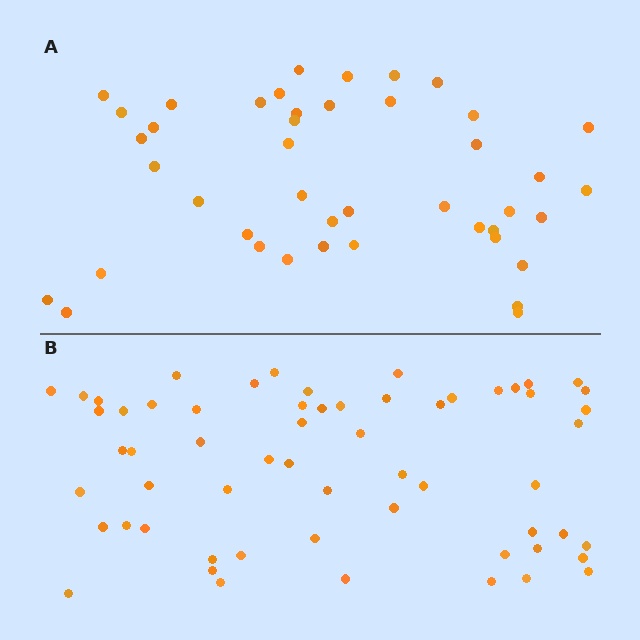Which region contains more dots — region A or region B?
Region B (the bottom region) has more dots.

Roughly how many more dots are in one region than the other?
Region B has approximately 15 more dots than region A.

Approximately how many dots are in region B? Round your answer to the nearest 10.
About 60 dots.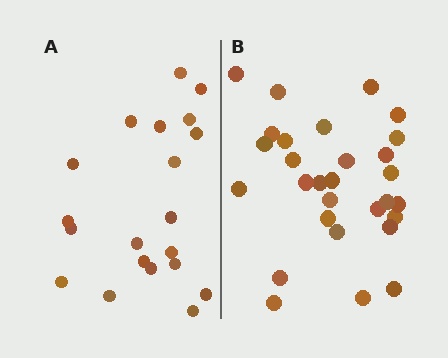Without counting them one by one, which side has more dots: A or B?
Region B (the right region) has more dots.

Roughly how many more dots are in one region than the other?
Region B has roughly 8 or so more dots than region A.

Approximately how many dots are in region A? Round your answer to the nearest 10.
About 20 dots.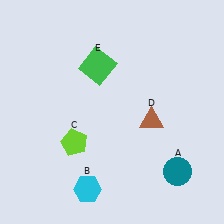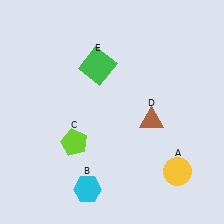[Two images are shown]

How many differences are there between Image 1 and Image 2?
There is 1 difference between the two images.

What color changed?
The circle (A) changed from teal in Image 1 to yellow in Image 2.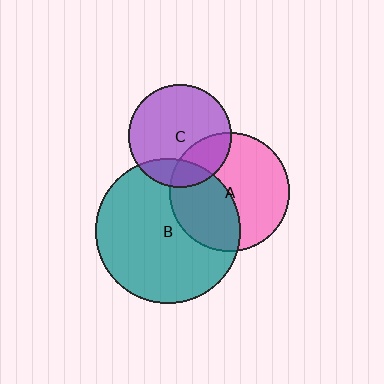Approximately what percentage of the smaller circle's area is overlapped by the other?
Approximately 40%.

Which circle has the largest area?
Circle B (teal).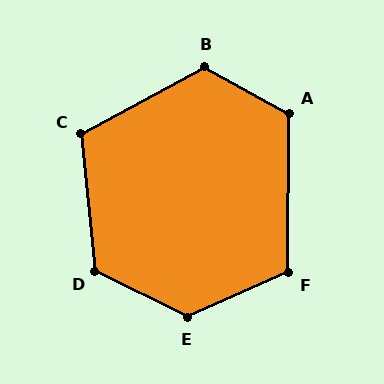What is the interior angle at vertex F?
Approximately 115 degrees (obtuse).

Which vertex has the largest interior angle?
E, at approximately 129 degrees.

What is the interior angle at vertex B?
Approximately 123 degrees (obtuse).